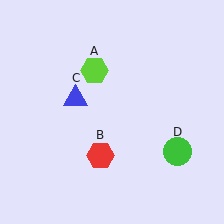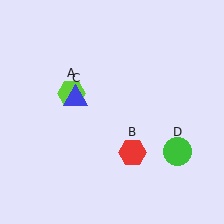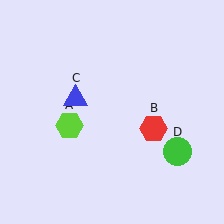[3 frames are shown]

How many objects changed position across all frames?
2 objects changed position: lime hexagon (object A), red hexagon (object B).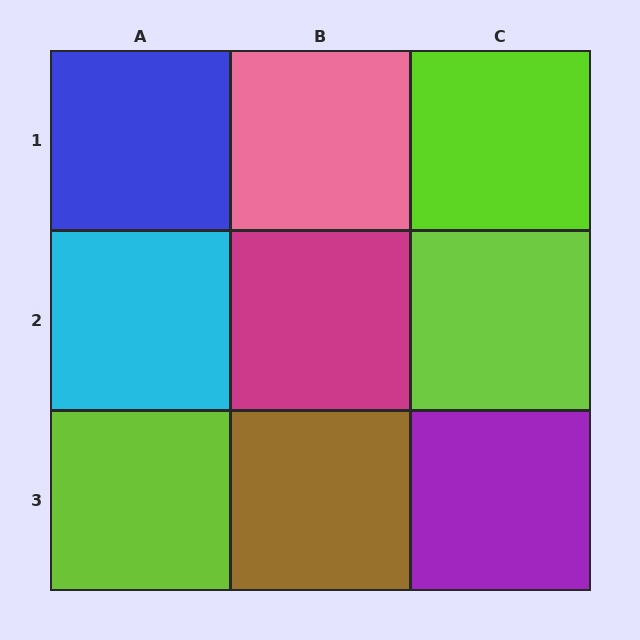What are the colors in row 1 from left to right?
Blue, pink, lime.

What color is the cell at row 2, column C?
Lime.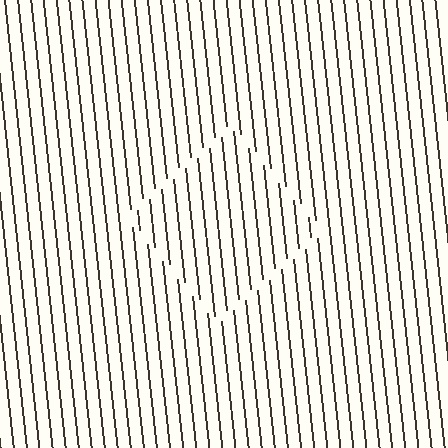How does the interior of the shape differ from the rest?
The interior of the shape contains the same grating, shifted by half a period — the contour is defined by the phase discontinuity where line-ends from the inner and outer gratings abut.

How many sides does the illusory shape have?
4 sides — the line-ends trace a square.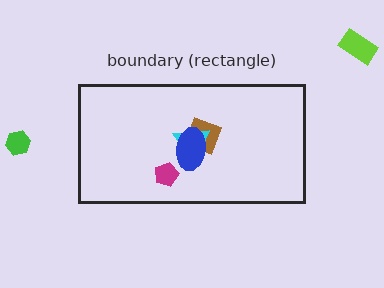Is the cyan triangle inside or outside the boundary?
Inside.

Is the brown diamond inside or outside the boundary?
Inside.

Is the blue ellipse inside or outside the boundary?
Inside.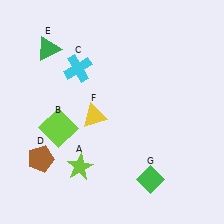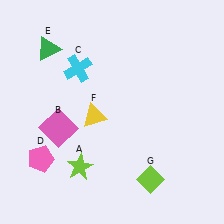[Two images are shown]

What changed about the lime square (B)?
In Image 1, B is lime. In Image 2, it changed to pink.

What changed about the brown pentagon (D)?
In Image 1, D is brown. In Image 2, it changed to pink.